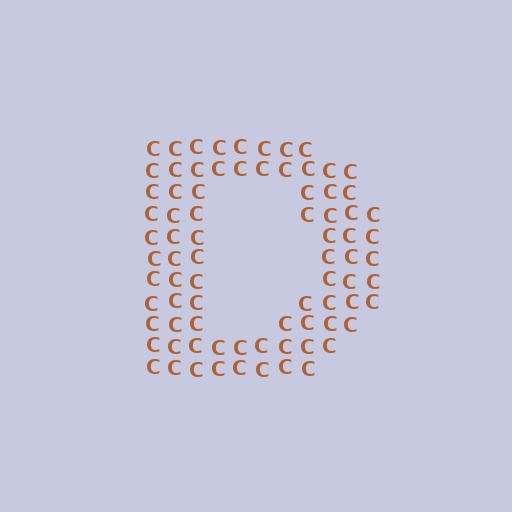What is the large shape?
The large shape is the letter D.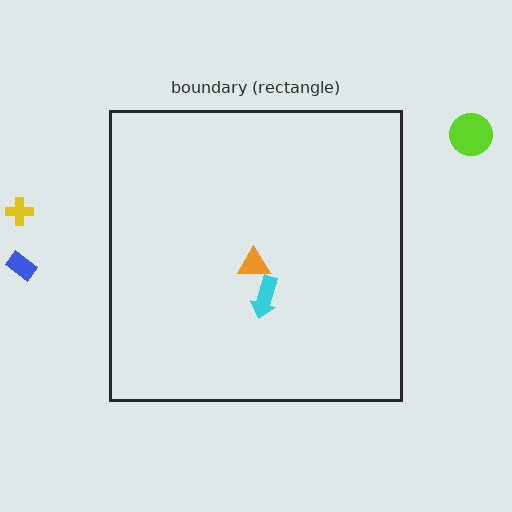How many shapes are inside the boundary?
2 inside, 3 outside.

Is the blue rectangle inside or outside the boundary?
Outside.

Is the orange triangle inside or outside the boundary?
Inside.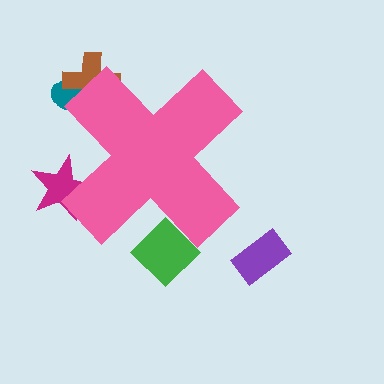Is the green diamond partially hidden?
Yes, the green diamond is partially hidden behind the pink cross.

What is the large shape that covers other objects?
A pink cross.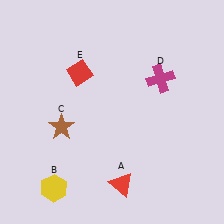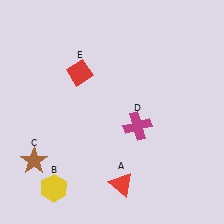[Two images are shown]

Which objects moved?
The objects that moved are: the brown star (C), the magenta cross (D).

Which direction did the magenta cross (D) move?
The magenta cross (D) moved down.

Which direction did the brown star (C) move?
The brown star (C) moved down.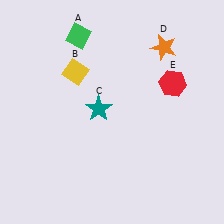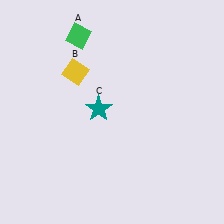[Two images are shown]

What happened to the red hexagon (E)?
The red hexagon (E) was removed in Image 2. It was in the top-right area of Image 1.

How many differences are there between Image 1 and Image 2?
There are 2 differences between the two images.